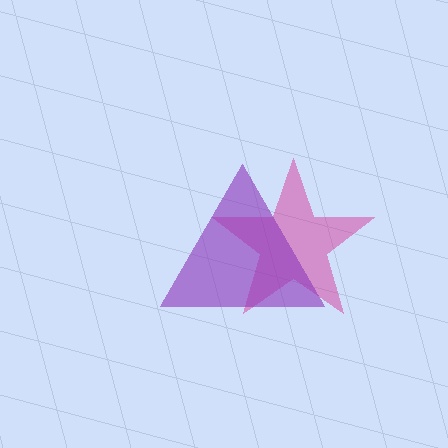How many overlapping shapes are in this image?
There are 2 overlapping shapes in the image.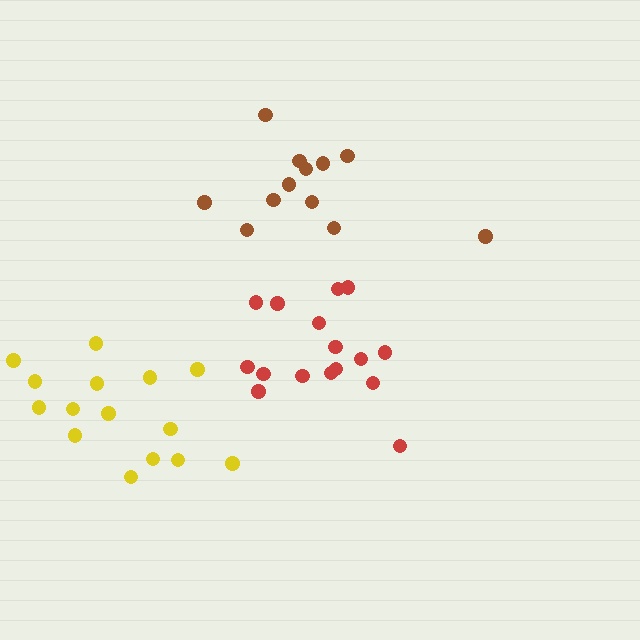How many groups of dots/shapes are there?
There are 3 groups.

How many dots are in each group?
Group 1: 16 dots, Group 2: 12 dots, Group 3: 15 dots (43 total).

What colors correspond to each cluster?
The clusters are colored: red, brown, yellow.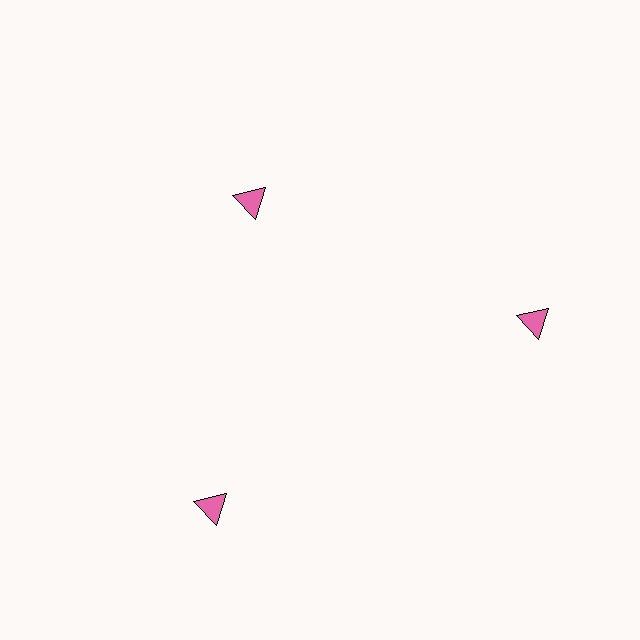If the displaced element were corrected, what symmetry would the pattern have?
It would have 3-fold rotational symmetry — the pattern would map onto itself every 120 degrees.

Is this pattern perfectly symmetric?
No. The 3 pink triangles are arranged in a ring, but one element near the 11 o'clock position is pulled inward toward the center, breaking the 3-fold rotational symmetry.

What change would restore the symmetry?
The symmetry would be restored by moving it outward, back onto the ring so that all 3 triangles sit at equal angles and equal distance from the center.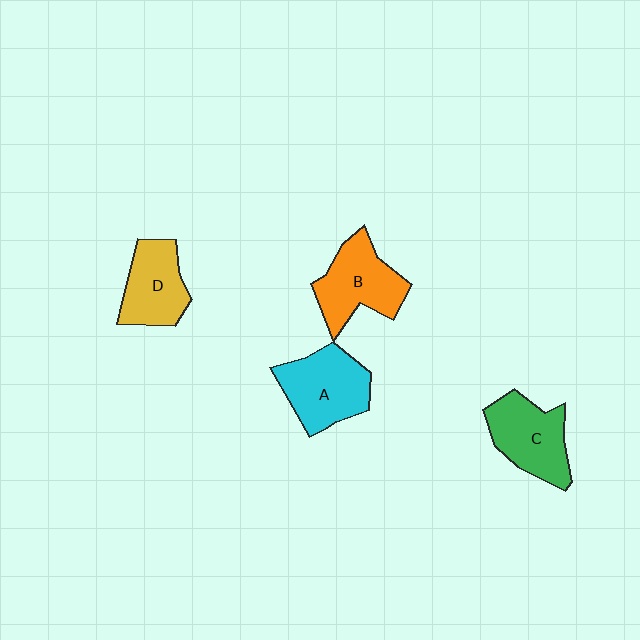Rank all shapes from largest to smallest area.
From largest to smallest: A (cyan), B (orange), C (green), D (yellow).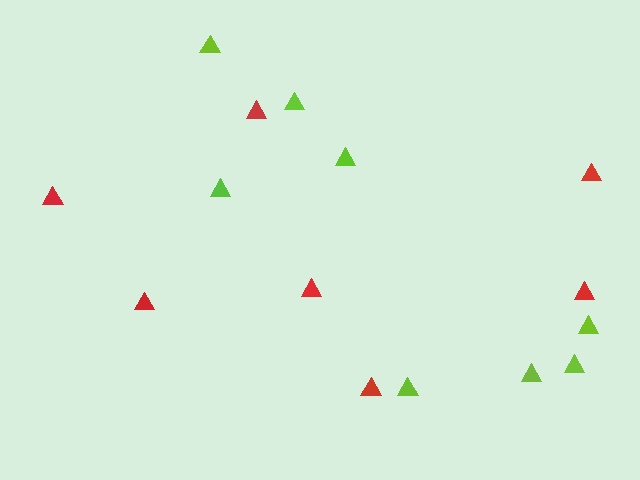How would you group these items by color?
There are 2 groups: one group of red triangles (7) and one group of lime triangles (8).